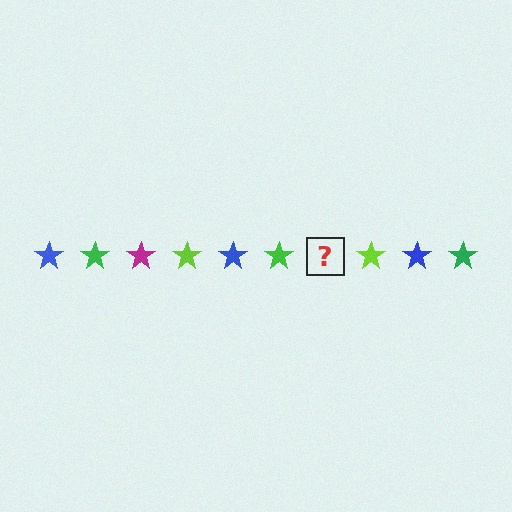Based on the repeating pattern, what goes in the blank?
The blank should be a magenta star.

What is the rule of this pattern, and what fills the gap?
The rule is that the pattern cycles through blue, green, magenta, lime stars. The gap should be filled with a magenta star.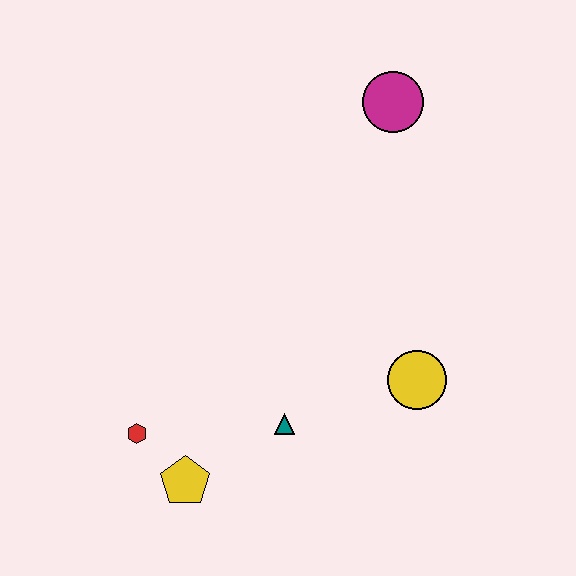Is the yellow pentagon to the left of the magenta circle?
Yes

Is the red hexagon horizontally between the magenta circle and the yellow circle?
No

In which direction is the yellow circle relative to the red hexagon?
The yellow circle is to the right of the red hexagon.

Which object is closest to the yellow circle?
The teal triangle is closest to the yellow circle.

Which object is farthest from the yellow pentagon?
The magenta circle is farthest from the yellow pentagon.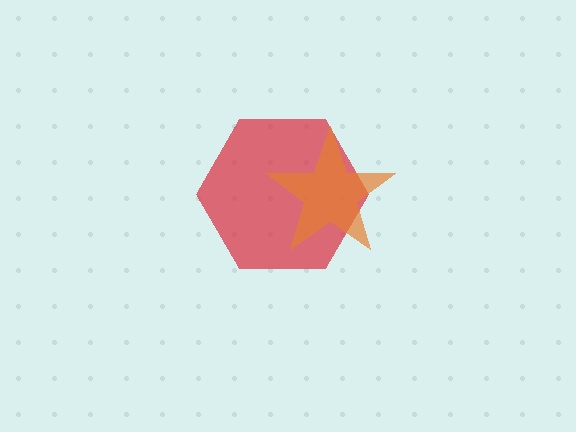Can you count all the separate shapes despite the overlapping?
Yes, there are 2 separate shapes.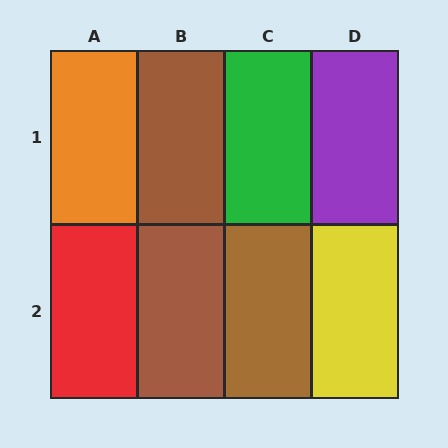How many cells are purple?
1 cell is purple.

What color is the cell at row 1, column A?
Orange.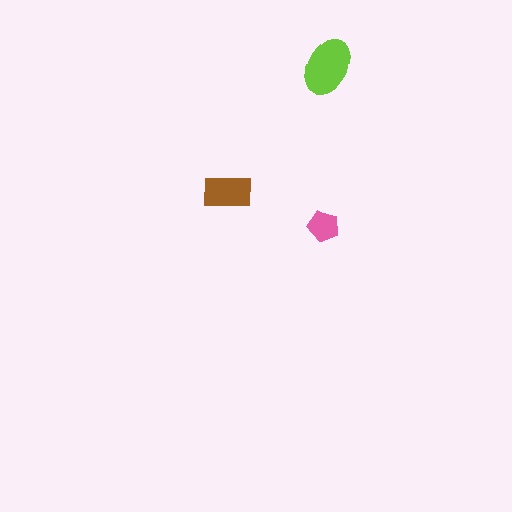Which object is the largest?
The lime ellipse.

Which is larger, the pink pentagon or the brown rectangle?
The brown rectangle.